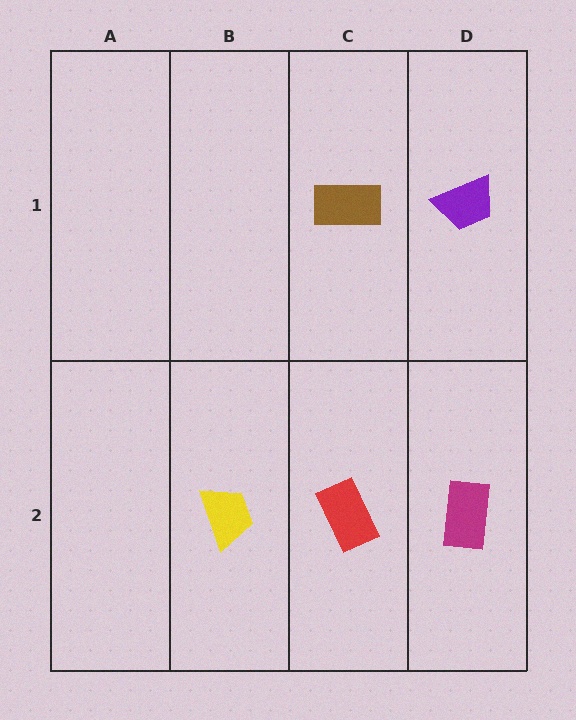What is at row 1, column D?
A purple trapezoid.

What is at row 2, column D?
A magenta rectangle.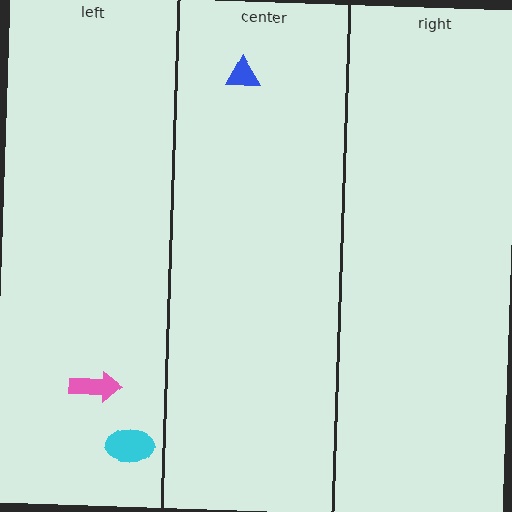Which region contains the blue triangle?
The center region.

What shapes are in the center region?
The blue triangle.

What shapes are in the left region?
The cyan ellipse, the pink arrow.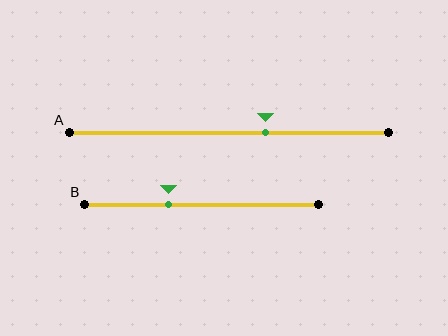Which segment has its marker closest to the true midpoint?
Segment A has its marker closest to the true midpoint.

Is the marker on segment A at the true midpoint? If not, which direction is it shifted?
No, the marker on segment A is shifted to the right by about 12% of the segment length.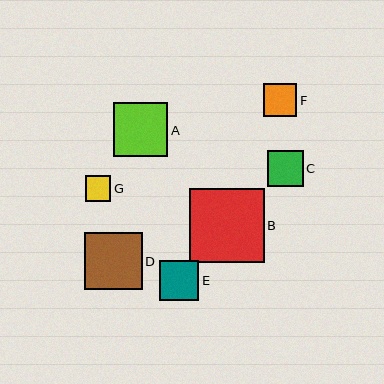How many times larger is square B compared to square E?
Square B is approximately 1.9 times the size of square E.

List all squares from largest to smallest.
From largest to smallest: B, D, A, E, C, F, G.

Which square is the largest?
Square B is the largest with a size of approximately 74 pixels.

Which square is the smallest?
Square G is the smallest with a size of approximately 25 pixels.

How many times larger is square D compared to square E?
Square D is approximately 1.5 times the size of square E.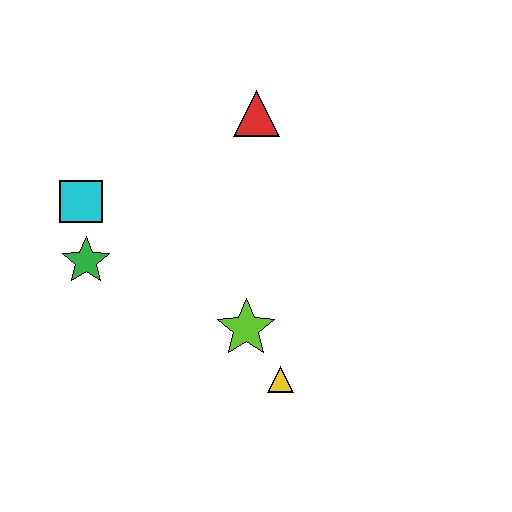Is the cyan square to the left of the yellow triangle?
Yes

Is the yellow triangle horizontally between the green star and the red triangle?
No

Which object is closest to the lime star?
The yellow triangle is closest to the lime star.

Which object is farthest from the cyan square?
The yellow triangle is farthest from the cyan square.